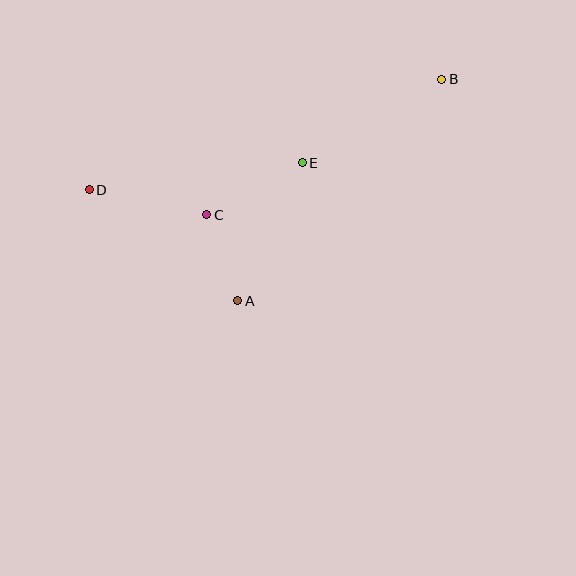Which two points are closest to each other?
Points A and C are closest to each other.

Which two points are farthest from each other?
Points B and D are farthest from each other.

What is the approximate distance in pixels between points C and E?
The distance between C and E is approximately 109 pixels.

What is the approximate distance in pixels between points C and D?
The distance between C and D is approximately 120 pixels.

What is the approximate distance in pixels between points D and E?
The distance between D and E is approximately 215 pixels.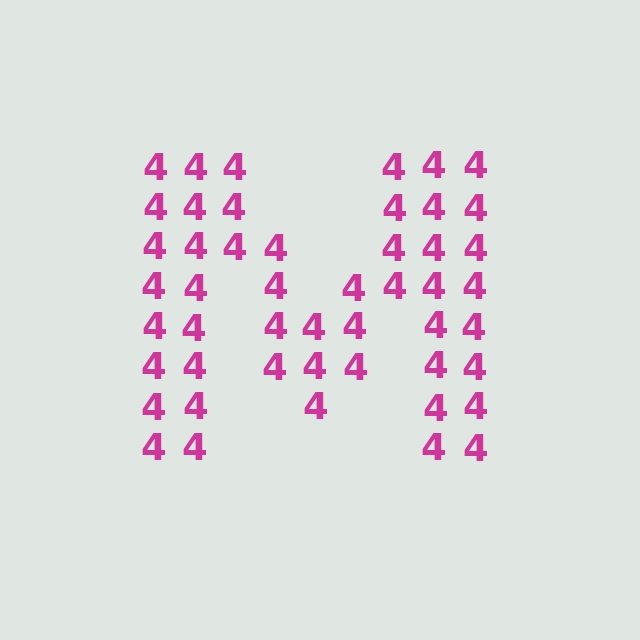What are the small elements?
The small elements are digit 4's.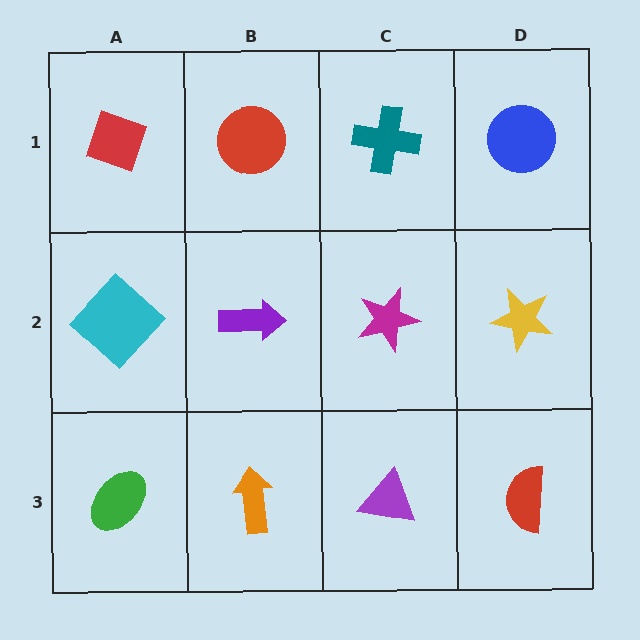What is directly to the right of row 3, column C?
A red semicircle.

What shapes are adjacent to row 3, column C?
A magenta star (row 2, column C), an orange arrow (row 3, column B), a red semicircle (row 3, column D).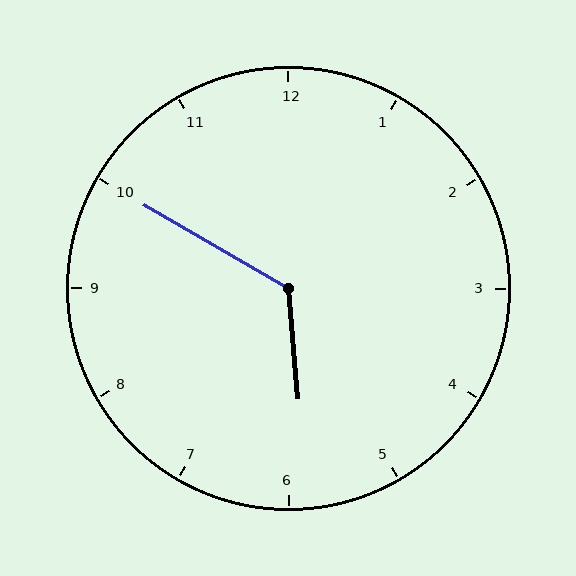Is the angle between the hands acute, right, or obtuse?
It is obtuse.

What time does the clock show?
5:50.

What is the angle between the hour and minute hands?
Approximately 125 degrees.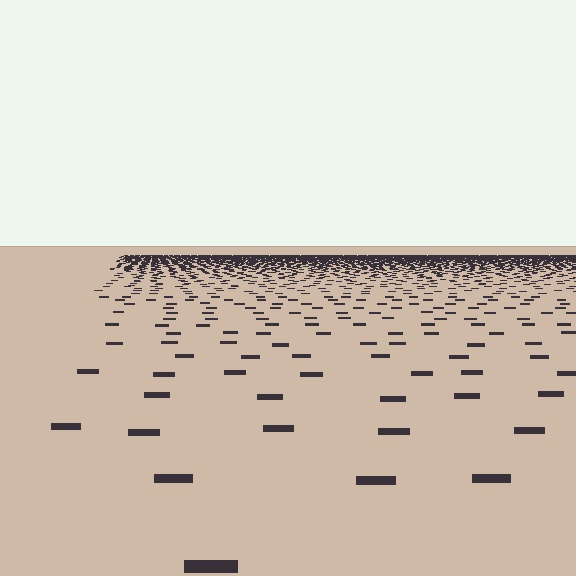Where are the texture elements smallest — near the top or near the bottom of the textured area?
Near the top.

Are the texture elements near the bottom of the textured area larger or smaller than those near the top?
Larger. Near the bottom, elements are closer to the viewer and appear at a bigger on-screen size.